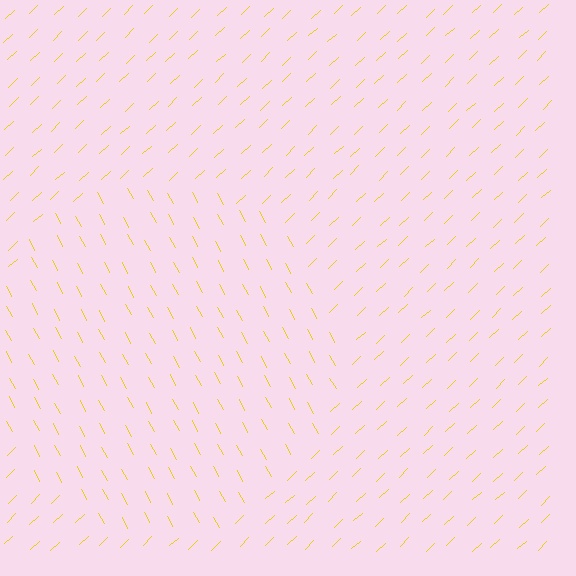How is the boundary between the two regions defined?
The boundary is defined purely by a change in line orientation (approximately 75 degrees difference). All lines are the same color and thickness.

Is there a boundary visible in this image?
Yes, there is a texture boundary formed by a change in line orientation.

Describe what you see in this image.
The image is filled with small yellow line segments. A circle region in the image has lines oriented differently from the surrounding lines, creating a visible texture boundary.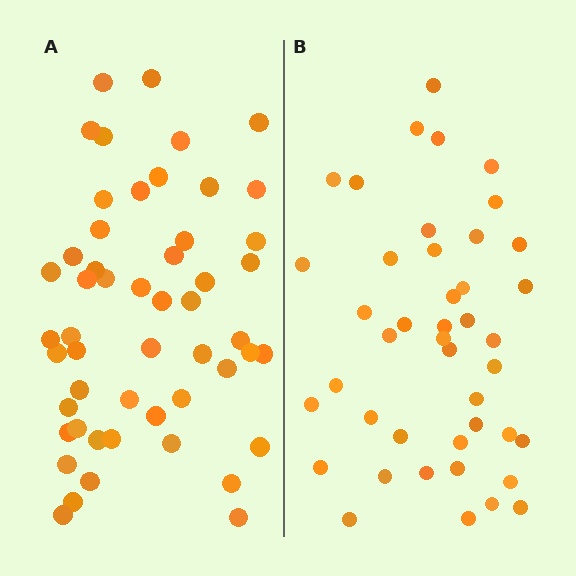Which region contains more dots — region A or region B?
Region A (the left region) has more dots.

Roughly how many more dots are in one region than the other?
Region A has roughly 8 or so more dots than region B.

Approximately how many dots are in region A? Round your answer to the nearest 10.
About 50 dots. (The exact count is 52, which rounds to 50.)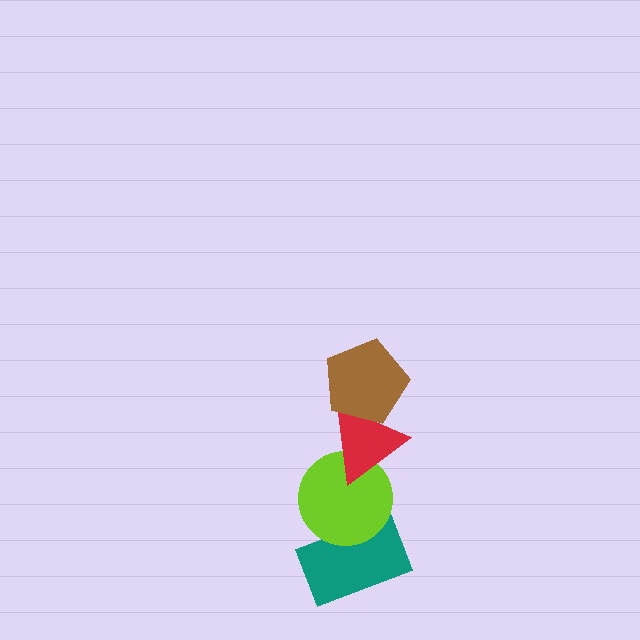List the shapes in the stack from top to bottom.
From top to bottom: the brown pentagon, the red triangle, the lime circle, the teal rectangle.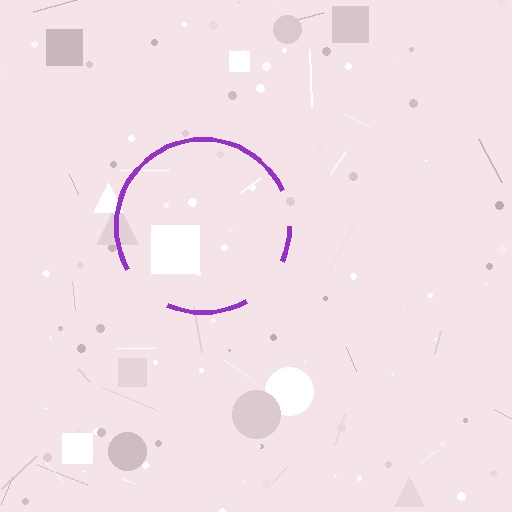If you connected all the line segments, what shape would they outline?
They would outline a circle.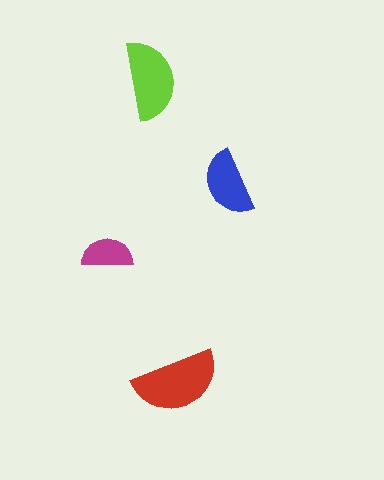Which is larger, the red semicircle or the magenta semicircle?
The red one.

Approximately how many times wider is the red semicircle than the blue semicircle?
About 1.5 times wider.